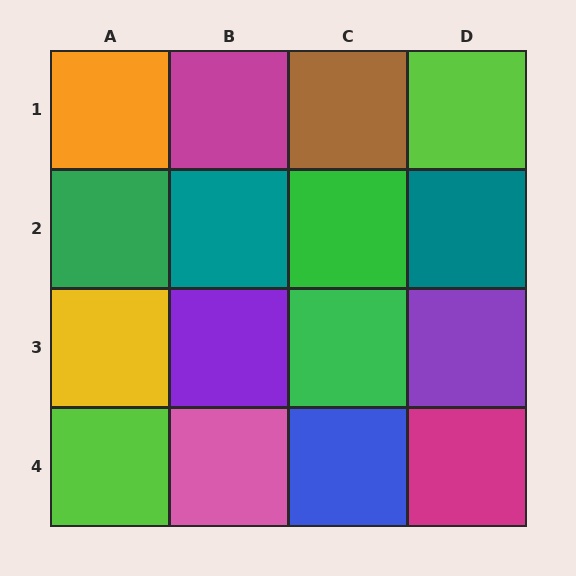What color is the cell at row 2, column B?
Teal.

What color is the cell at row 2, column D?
Teal.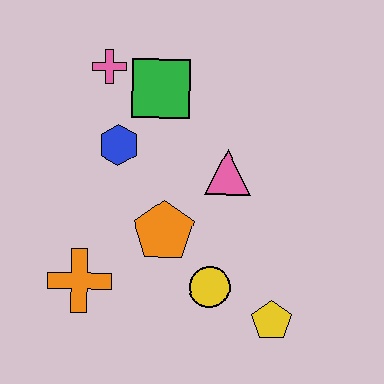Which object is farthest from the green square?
The yellow pentagon is farthest from the green square.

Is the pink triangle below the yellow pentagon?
No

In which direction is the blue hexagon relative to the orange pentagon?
The blue hexagon is above the orange pentagon.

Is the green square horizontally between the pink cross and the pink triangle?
Yes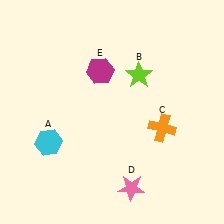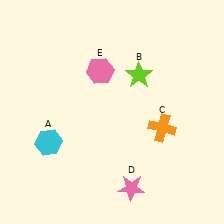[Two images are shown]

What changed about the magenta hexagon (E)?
In Image 1, E is magenta. In Image 2, it changed to pink.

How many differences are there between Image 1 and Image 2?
There is 1 difference between the two images.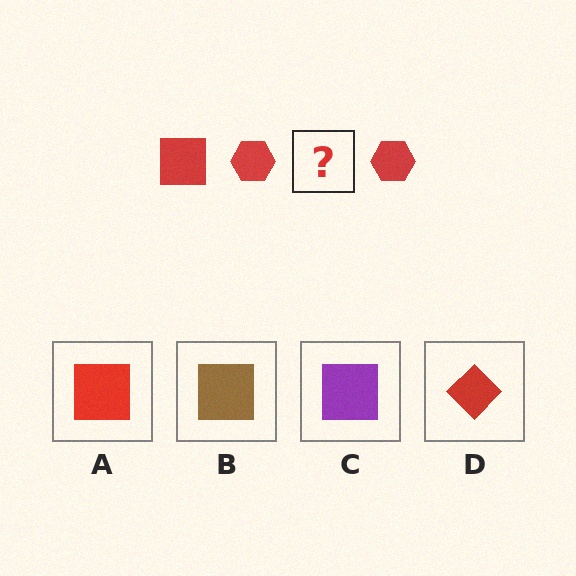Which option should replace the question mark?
Option A.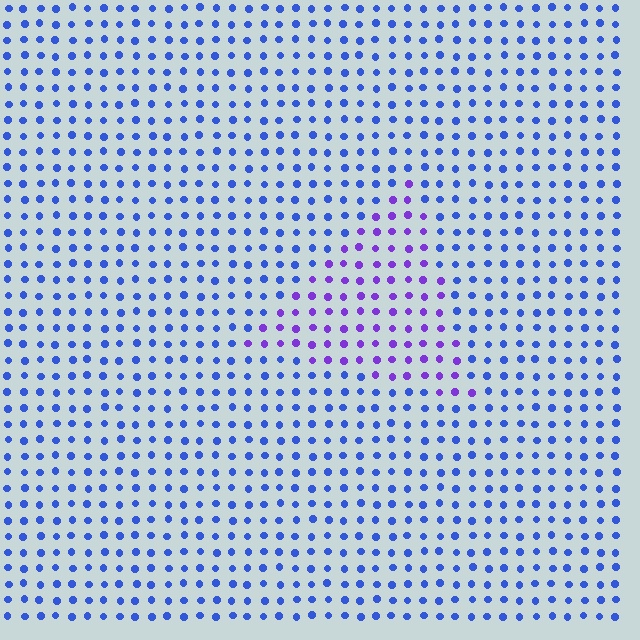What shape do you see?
I see a triangle.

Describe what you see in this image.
The image is filled with small blue elements in a uniform arrangement. A triangle-shaped region is visible where the elements are tinted to a slightly different hue, forming a subtle color boundary.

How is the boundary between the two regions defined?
The boundary is defined purely by a slight shift in hue (about 41 degrees). Spacing, size, and orientation are identical on both sides.